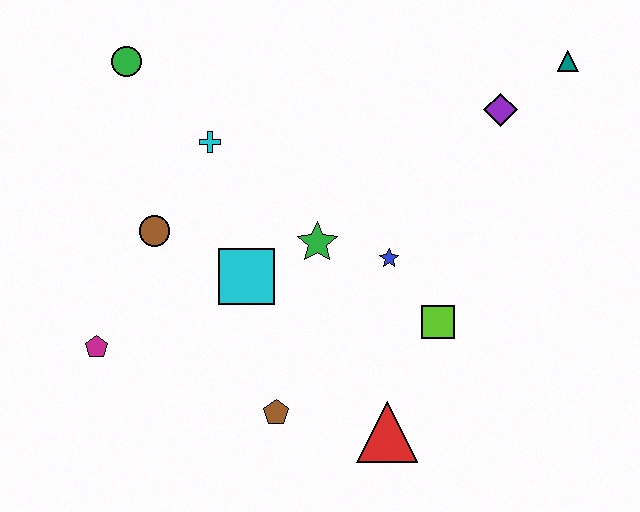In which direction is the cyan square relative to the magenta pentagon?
The cyan square is to the right of the magenta pentagon.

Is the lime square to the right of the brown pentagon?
Yes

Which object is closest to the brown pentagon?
The red triangle is closest to the brown pentagon.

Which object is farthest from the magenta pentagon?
The teal triangle is farthest from the magenta pentagon.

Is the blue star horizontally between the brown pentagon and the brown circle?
No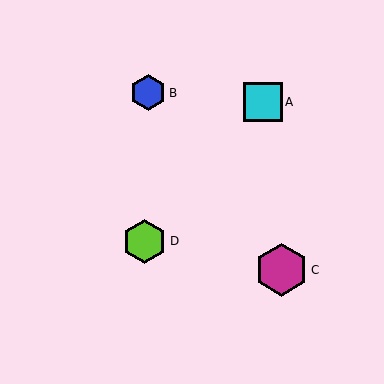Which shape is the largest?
The magenta hexagon (labeled C) is the largest.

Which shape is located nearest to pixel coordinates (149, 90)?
The blue hexagon (labeled B) at (148, 93) is nearest to that location.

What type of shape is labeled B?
Shape B is a blue hexagon.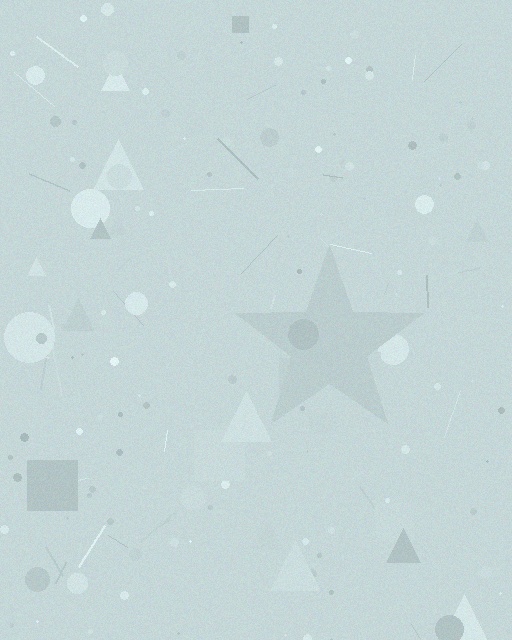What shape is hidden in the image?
A star is hidden in the image.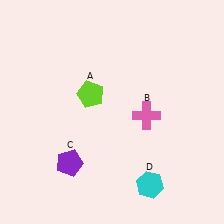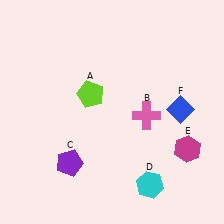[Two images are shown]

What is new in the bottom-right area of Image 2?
A magenta hexagon (E) was added in the bottom-right area of Image 2.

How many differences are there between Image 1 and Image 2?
There are 2 differences between the two images.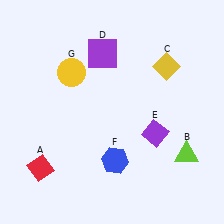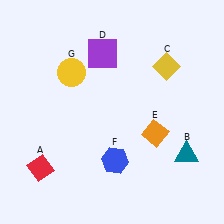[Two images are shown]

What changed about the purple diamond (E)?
In Image 1, E is purple. In Image 2, it changed to orange.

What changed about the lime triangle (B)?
In Image 1, B is lime. In Image 2, it changed to teal.